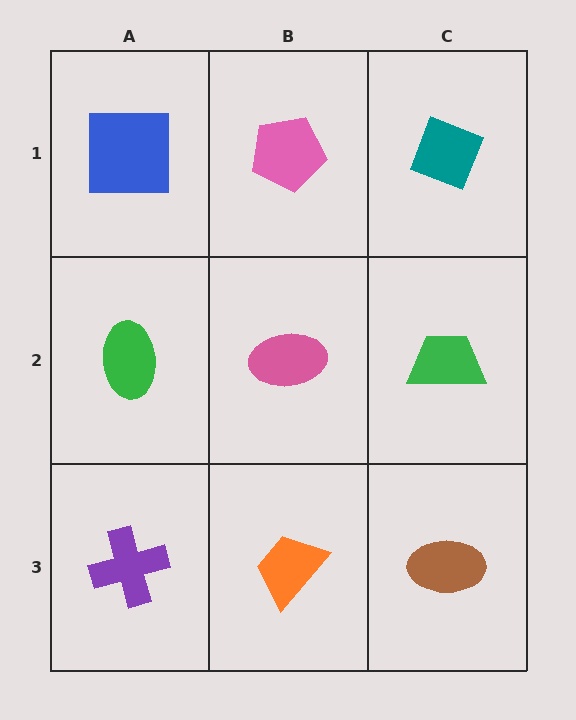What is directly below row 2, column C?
A brown ellipse.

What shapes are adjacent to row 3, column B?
A pink ellipse (row 2, column B), a purple cross (row 3, column A), a brown ellipse (row 3, column C).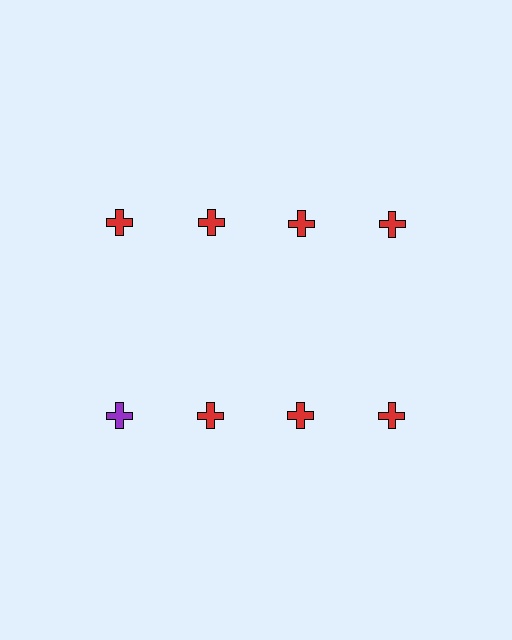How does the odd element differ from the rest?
It has a different color: purple instead of red.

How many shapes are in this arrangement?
There are 8 shapes arranged in a grid pattern.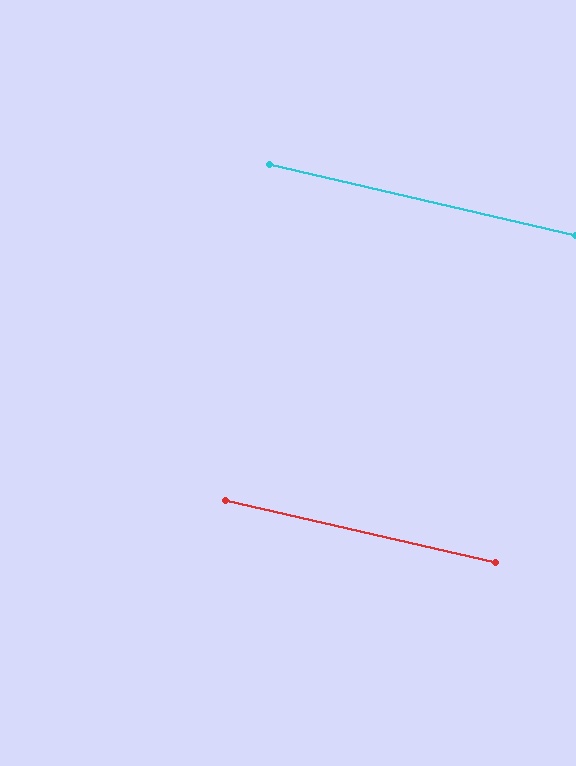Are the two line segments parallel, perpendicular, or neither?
Parallel — their directions differ by only 0.2°.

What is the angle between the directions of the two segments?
Approximately 0 degrees.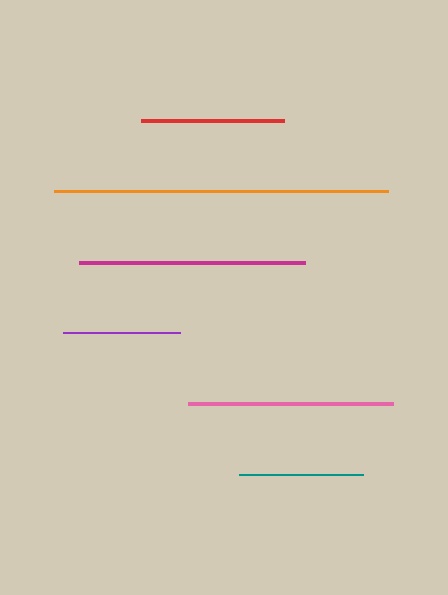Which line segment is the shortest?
The purple line is the shortest at approximately 118 pixels.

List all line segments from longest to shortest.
From longest to shortest: orange, magenta, pink, red, teal, purple.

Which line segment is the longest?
The orange line is the longest at approximately 334 pixels.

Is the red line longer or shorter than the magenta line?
The magenta line is longer than the red line.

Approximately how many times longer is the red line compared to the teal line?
The red line is approximately 1.2 times the length of the teal line.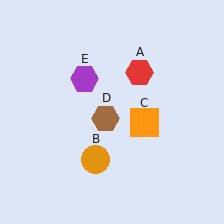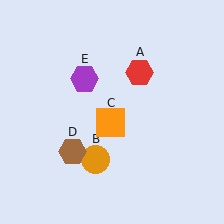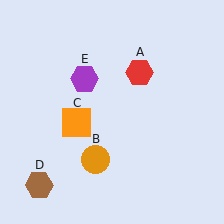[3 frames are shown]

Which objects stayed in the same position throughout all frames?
Red hexagon (object A) and orange circle (object B) and purple hexagon (object E) remained stationary.